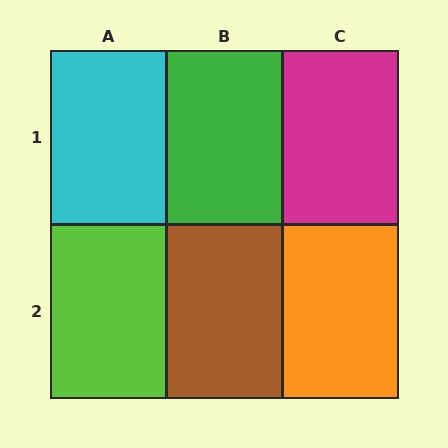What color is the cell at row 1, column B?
Green.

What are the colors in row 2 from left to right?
Lime, brown, orange.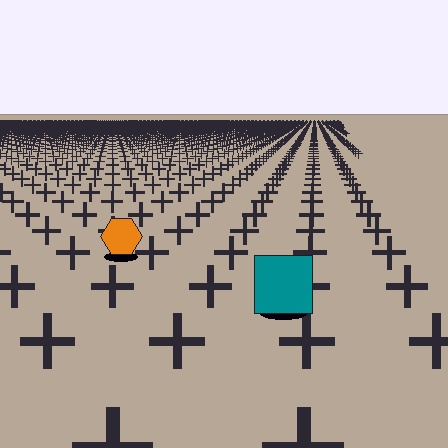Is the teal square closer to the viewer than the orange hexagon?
Yes. The teal square is closer — you can tell from the texture gradient: the ground texture is coarser near it.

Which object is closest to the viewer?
The teal square is closest. The texture marks near it are larger and more spread out.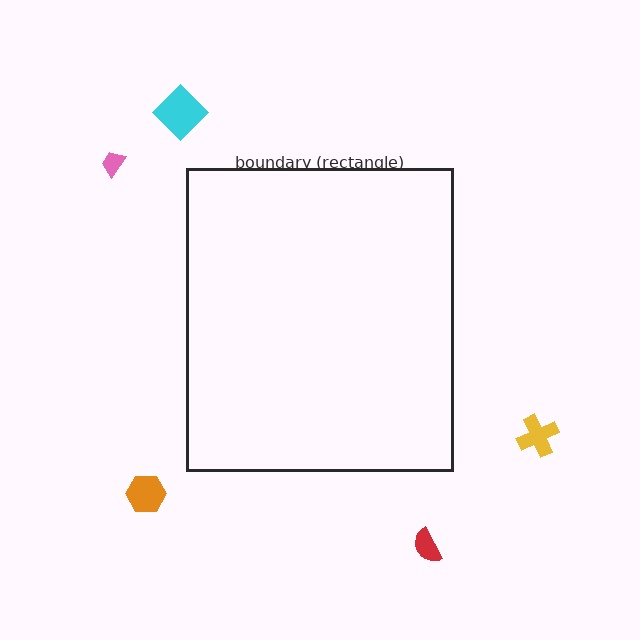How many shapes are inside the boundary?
0 inside, 5 outside.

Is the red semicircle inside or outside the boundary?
Outside.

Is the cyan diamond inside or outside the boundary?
Outside.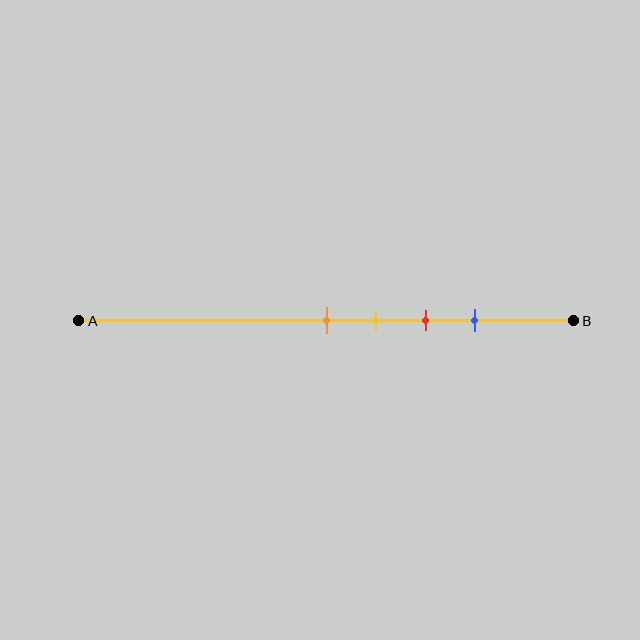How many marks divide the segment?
There are 4 marks dividing the segment.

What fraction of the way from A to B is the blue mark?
The blue mark is approximately 80% (0.8) of the way from A to B.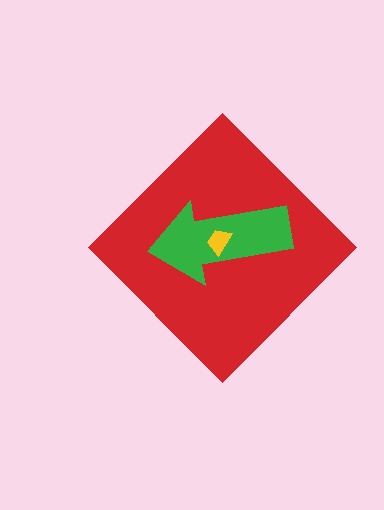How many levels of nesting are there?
3.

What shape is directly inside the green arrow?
The yellow trapezoid.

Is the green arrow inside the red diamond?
Yes.